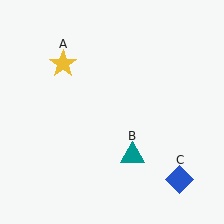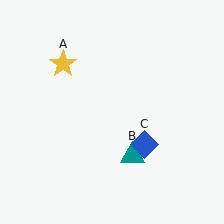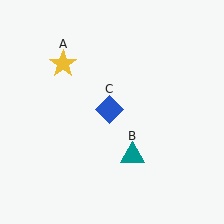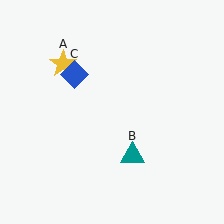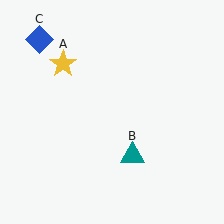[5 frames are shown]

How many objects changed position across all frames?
1 object changed position: blue diamond (object C).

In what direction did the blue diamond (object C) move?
The blue diamond (object C) moved up and to the left.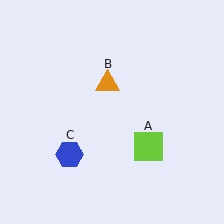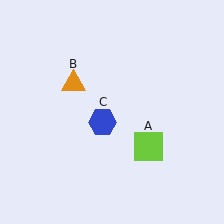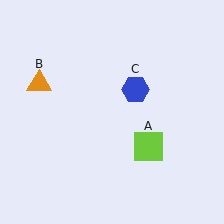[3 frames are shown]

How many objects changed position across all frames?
2 objects changed position: orange triangle (object B), blue hexagon (object C).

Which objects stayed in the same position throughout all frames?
Lime square (object A) remained stationary.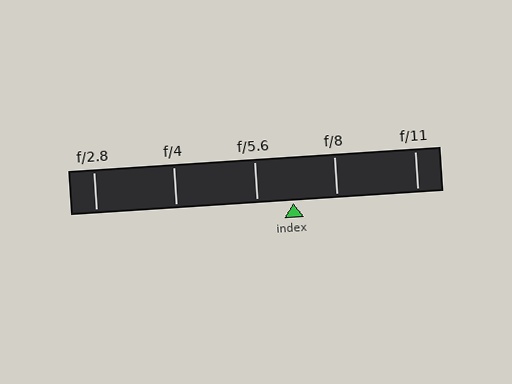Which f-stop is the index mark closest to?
The index mark is closest to f/5.6.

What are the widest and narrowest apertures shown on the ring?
The widest aperture shown is f/2.8 and the narrowest is f/11.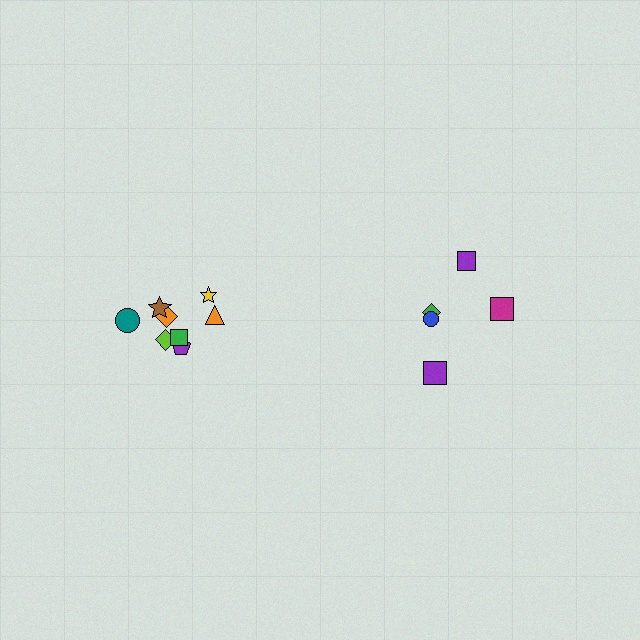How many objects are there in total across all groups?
There are 13 objects.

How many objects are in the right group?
There are 5 objects.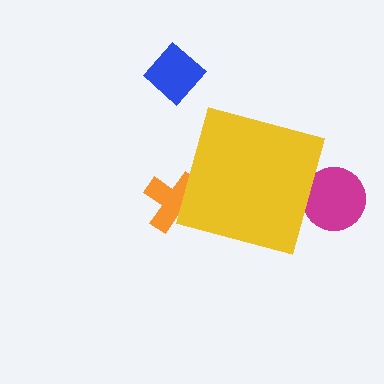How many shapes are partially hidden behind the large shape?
2 shapes are partially hidden.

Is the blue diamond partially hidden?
No, the blue diamond is fully visible.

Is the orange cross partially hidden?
Yes, the orange cross is partially hidden behind the yellow diamond.